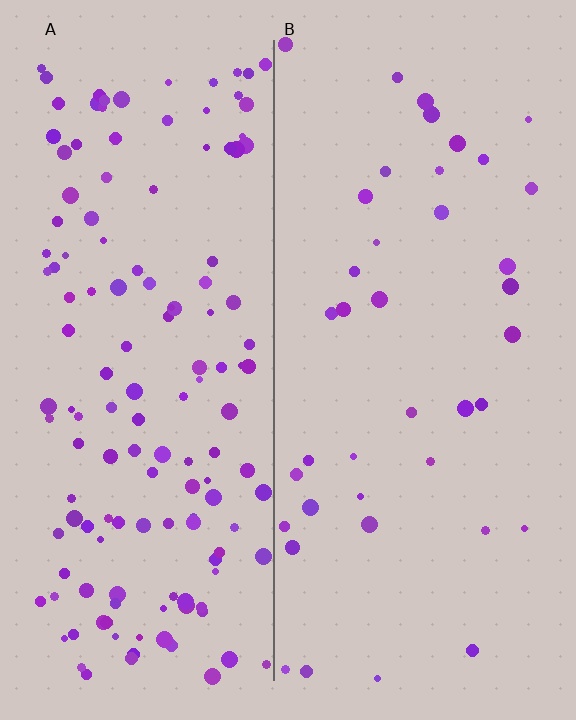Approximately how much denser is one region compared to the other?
Approximately 3.6× — region A over region B.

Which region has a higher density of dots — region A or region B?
A (the left).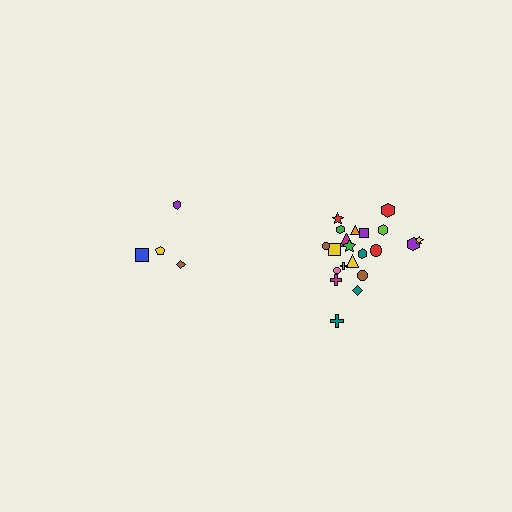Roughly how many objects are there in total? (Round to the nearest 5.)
Roughly 25 objects in total.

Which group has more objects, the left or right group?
The right group.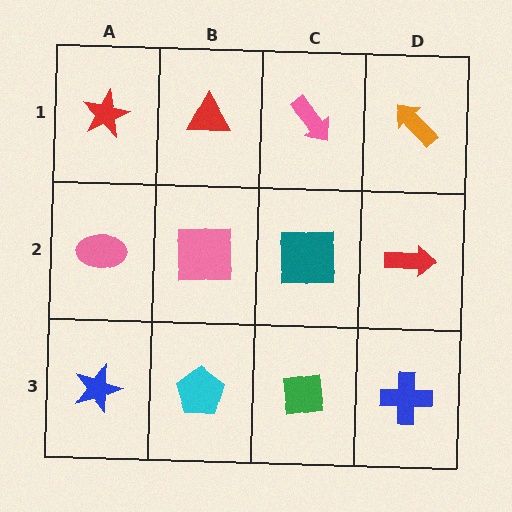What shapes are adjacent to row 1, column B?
A pink square (row 2, column B), a red star (row 1, column A), a pink arrow (row 1, column C).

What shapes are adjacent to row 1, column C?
A teal square (row 2, column C), a red triangle (row 1, column B), an orange arrow (row 1, column D).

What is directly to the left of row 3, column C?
A cyan pentagon.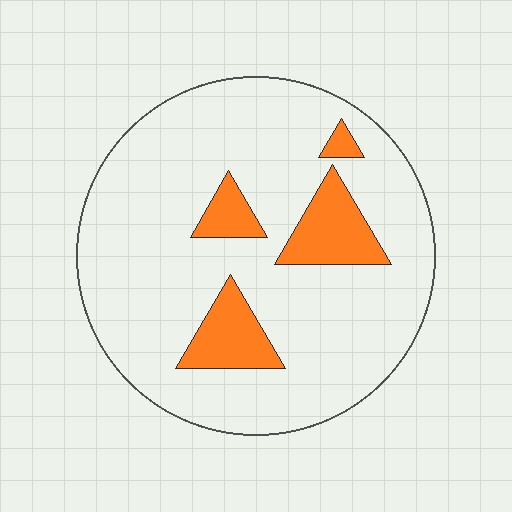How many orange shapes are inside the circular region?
4.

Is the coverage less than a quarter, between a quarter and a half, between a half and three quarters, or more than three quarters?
Less than a quarter.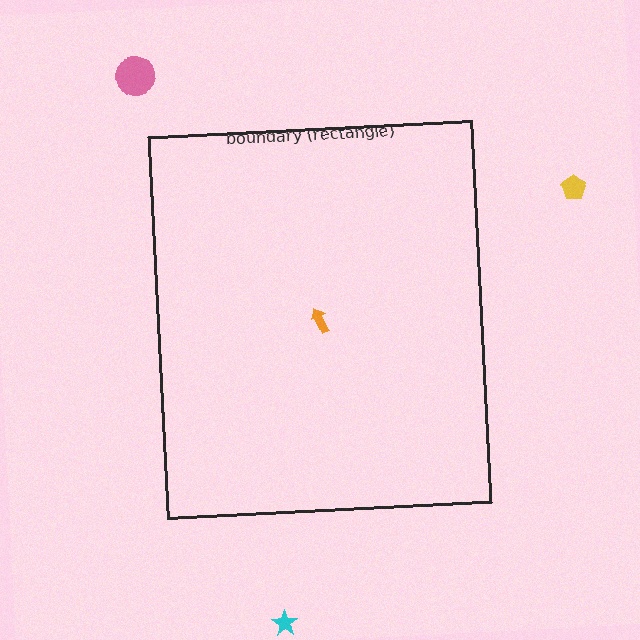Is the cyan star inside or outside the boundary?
Outside.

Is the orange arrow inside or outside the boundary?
Inside.